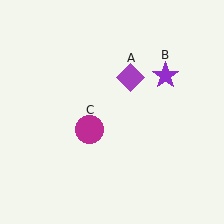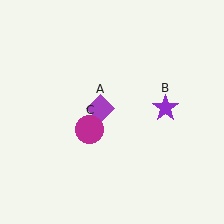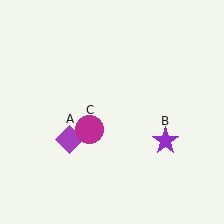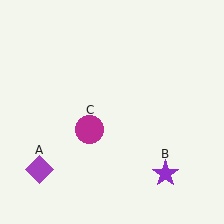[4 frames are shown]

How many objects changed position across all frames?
2 objects changed position: purple diamond (object A), purple star (object B).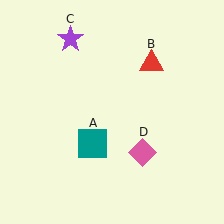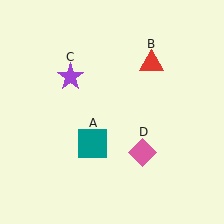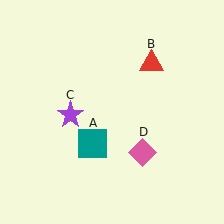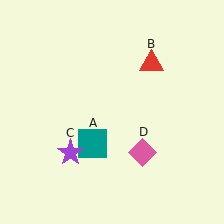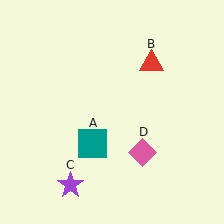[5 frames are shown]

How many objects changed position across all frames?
1 object changed position: purple star (object C).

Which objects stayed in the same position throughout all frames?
Teal square (object A) and red triangle (object B) and pink diamond (object D) remained stationary.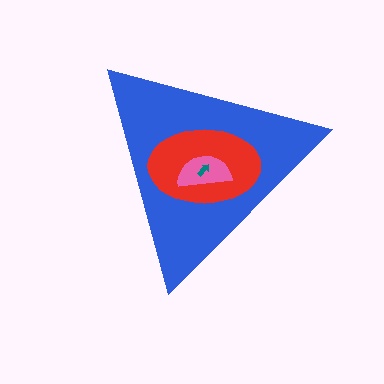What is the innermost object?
The teal arrow.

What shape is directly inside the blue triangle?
The red ellipse.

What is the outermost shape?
The blue triangle.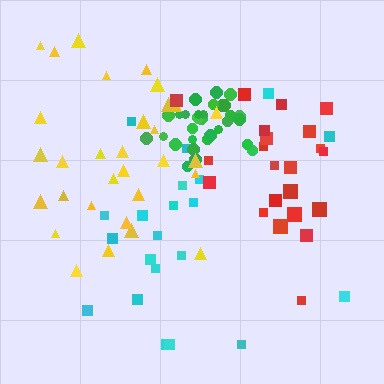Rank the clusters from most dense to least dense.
green, red, yellow, cyan.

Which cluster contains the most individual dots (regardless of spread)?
Green (31).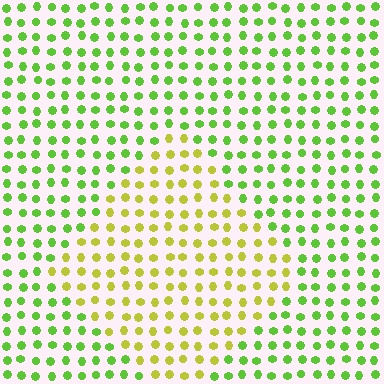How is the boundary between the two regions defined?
The boundary is defined purely by a slight shift in hue (about 39 degrees). Spacing, size, and orientation are identical on both sides.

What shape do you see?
I see a diamond.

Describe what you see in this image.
The image is filled with small lime elements in a uniform arrangement. A diamond-shaped region is visible where the elements are tinted to a slightly different hue, forming a subtle color boundary.